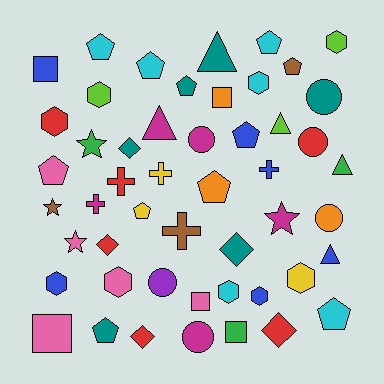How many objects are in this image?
There are 50 objects.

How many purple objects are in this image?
There is 1 purple object.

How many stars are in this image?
There are 4 stars.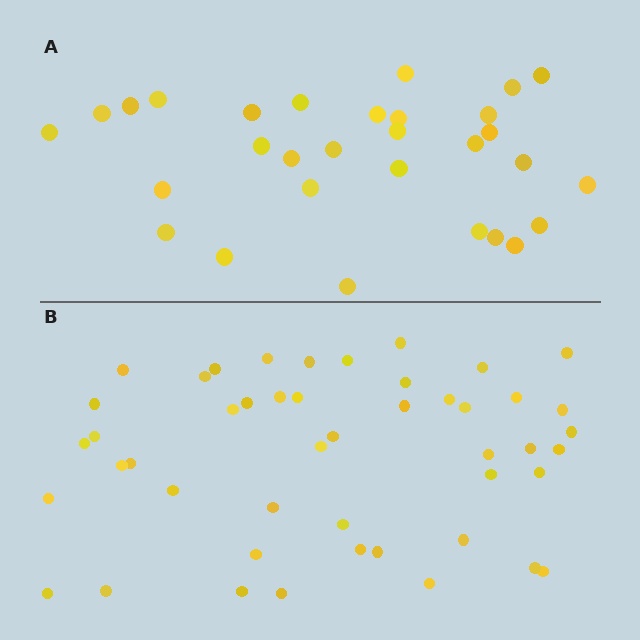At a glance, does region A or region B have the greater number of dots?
Region B (the bottom region) has more dots.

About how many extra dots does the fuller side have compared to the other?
Region B has approximately 15 more dots than region A.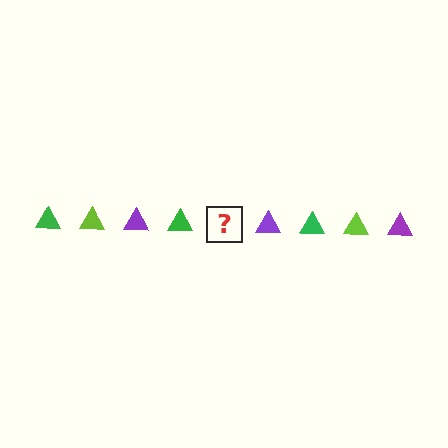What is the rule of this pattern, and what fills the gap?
The rule is that the pattern cycles through green, lime, purple triangles. The gap should be filled with a lime triangle.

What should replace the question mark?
The question mark should be replaced with a lime triangle.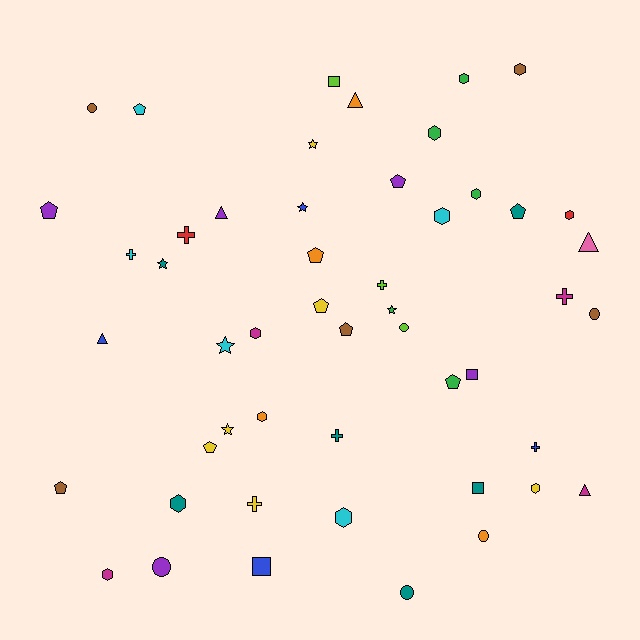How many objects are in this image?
There are 50 objects.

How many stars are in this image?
There are 6 stars.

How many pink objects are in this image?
There is 1 pink object.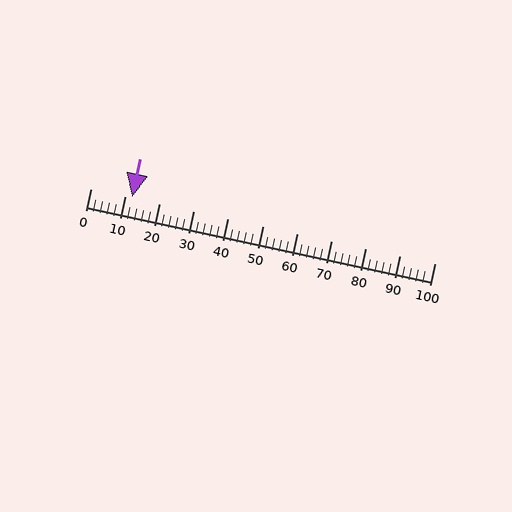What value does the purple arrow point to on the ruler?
The purple arrow points to approximately 12.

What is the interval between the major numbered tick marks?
The major tick marks are spaced 10 units apart.